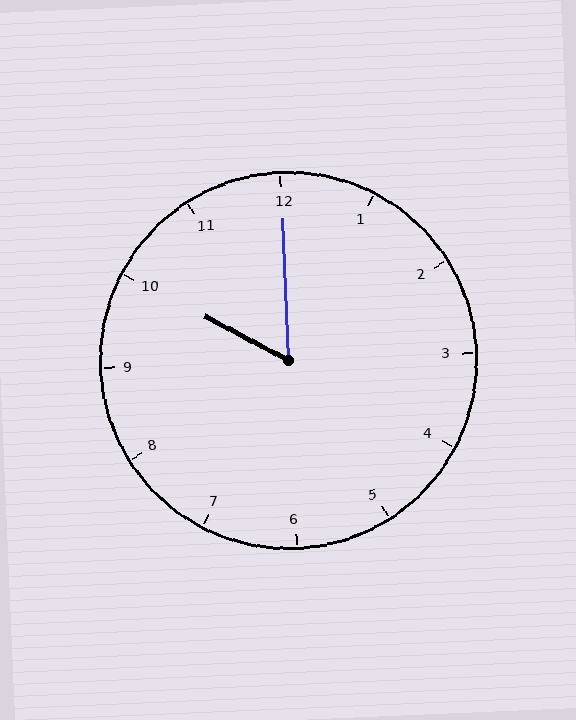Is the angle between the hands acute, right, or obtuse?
It is acute.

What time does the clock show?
10:00.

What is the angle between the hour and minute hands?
Approximately 60 degrees.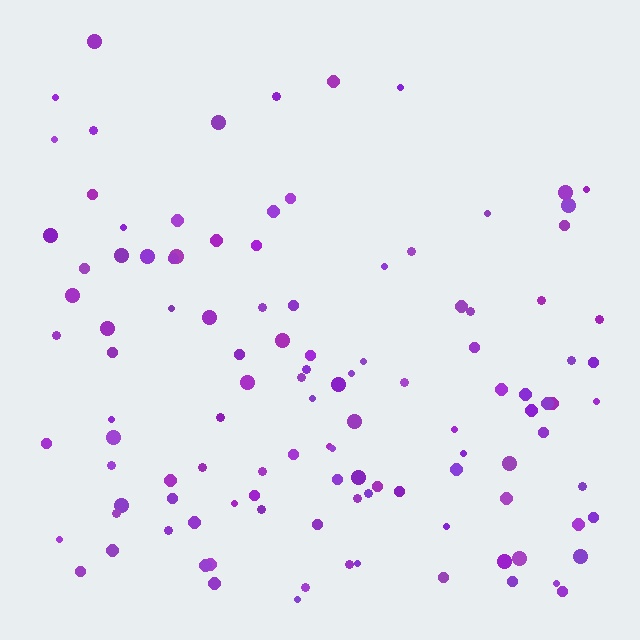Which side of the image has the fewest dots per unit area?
The top.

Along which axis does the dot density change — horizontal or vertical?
Vertical.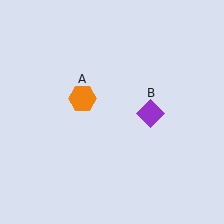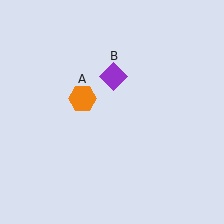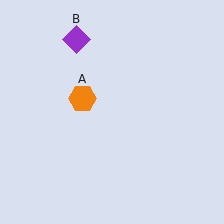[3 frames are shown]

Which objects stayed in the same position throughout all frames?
Orange hexagon (object A) remained stationary.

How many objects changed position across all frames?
1 object changed position: purple diamond (object B).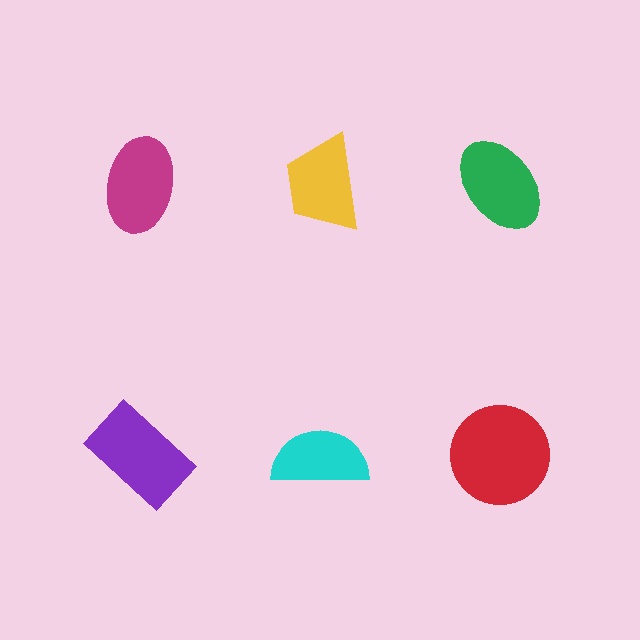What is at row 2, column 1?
A purple rectangle.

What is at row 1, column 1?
A magenta ellipse.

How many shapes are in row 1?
3 shapes.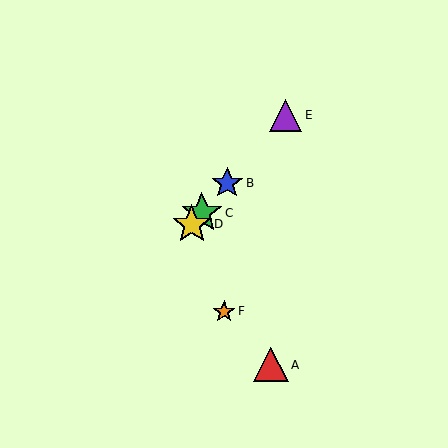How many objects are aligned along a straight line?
4 objects (B, C, D, E) are aligned along a straight line.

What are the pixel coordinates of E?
Object E is at (286, 115).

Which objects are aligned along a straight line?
Objects B, C, D, E are aligned along a straight line.